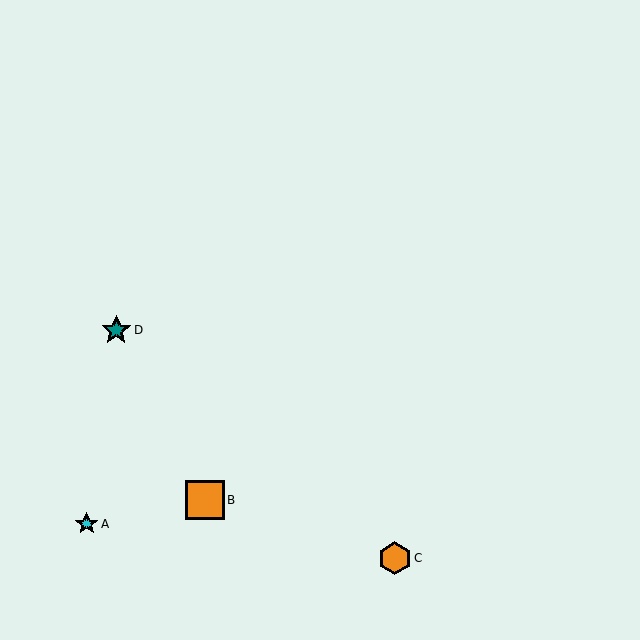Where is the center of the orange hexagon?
The center of the orange hexagon is at (395, 558).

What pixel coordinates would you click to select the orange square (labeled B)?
Click at (205, 500) to select the orange square B.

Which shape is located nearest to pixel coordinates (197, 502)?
The orange square (labeled B) at (205, 500) is nearest to that location.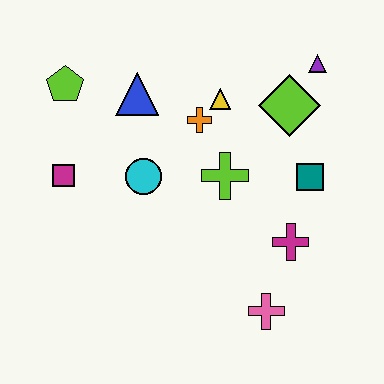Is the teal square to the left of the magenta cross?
No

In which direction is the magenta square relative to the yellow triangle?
The magenta square is to the left of the yellow triangle.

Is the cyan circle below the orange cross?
Yes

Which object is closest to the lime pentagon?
The blue triangle is closest to the lime pentagon.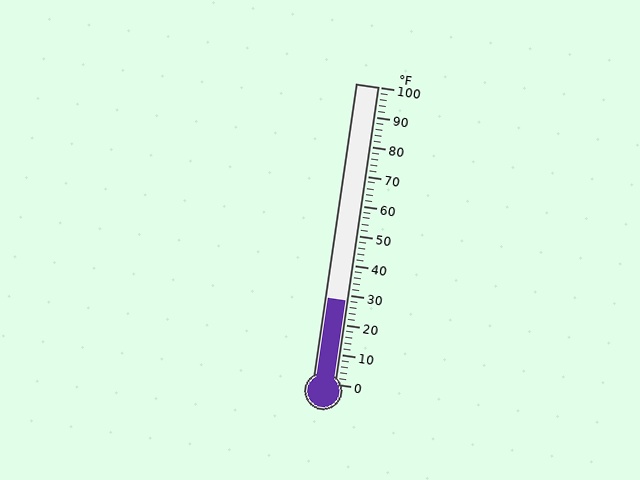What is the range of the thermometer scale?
The thermometer scale ranges from 0°F to 100°F.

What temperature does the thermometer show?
The thermometer shows approximately 28°F.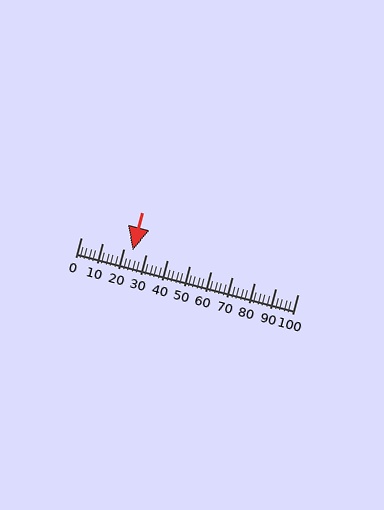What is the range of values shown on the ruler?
The ruler shows values from 0 to 100.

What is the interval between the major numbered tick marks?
The major tick marks are spaced 10 units apart.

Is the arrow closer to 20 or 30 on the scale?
The arrow is closer to 20.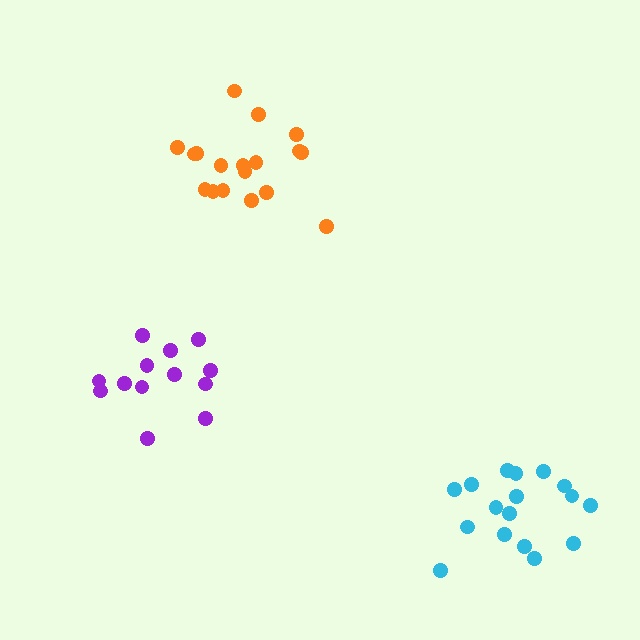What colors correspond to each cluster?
The clusters are colored: purple, orange, cyan.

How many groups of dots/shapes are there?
There are 3 groups.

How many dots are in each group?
Group 1: 13 dots, Group 2: 18 dots, Group 3: 17 dots (48 total).